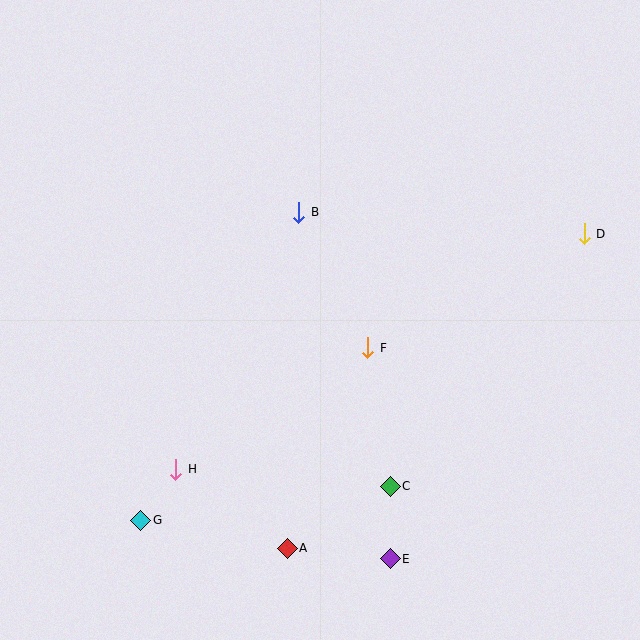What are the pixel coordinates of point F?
Point F is at (368, 348).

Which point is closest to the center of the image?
Point F at (368, 348) is closest to the center.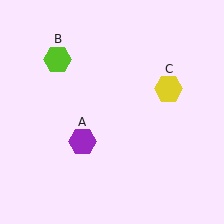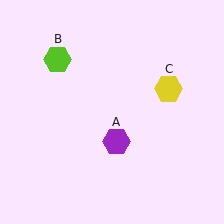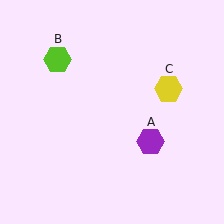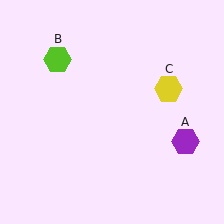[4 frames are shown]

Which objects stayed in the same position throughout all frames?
Lime hexagon (object B) and yellow hexagon (object C) remained stationary.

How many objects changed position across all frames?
1 object changed position: purple hexagon (object A).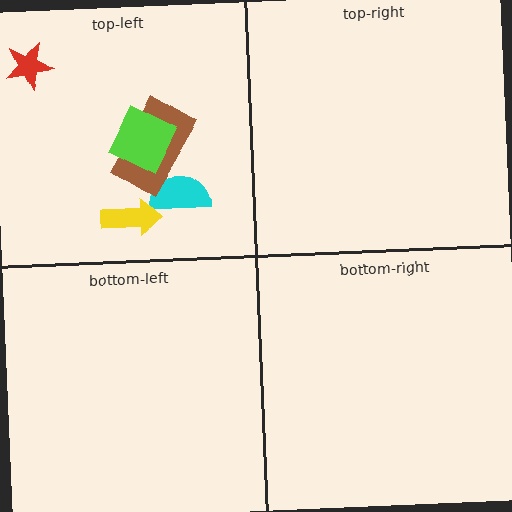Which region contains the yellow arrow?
The top-left region.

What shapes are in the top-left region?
The cyan semicircle, the brown rectangle, the yellow arrow, the lime square, the red star.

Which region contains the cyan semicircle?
The top-left region.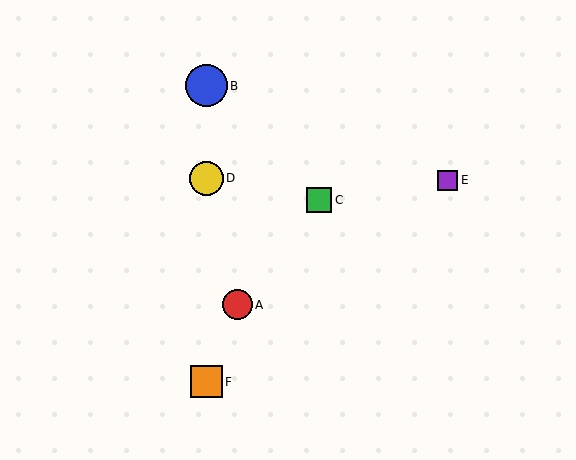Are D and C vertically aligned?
No, D is at x≈206 and C is at x≈319.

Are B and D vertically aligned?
Yes, both are at x≈206.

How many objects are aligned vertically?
3 objects (B, D, F) are aligned vertically.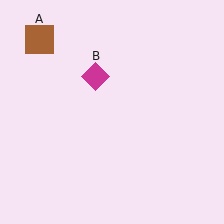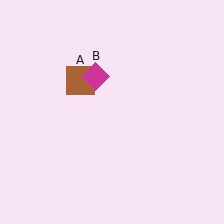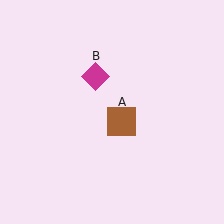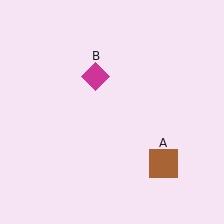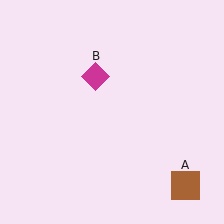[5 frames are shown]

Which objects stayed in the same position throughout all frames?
Magenta diamond (object B) remained stationary.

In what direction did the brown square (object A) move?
The brown square (object A) moved down and to the right.